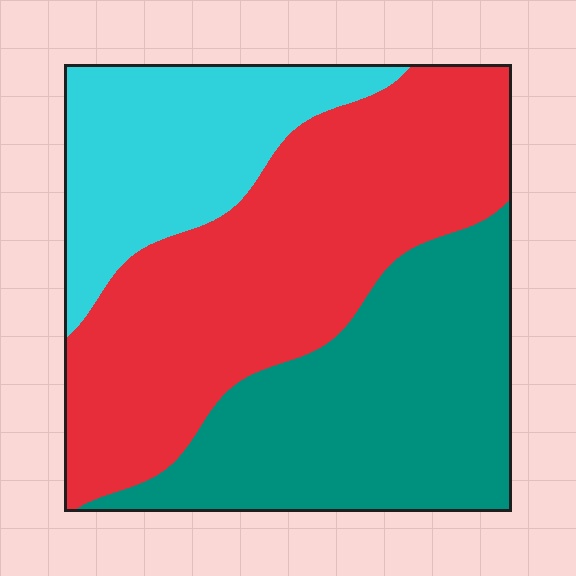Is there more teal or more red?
Red.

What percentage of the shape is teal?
Teal takes up between a quarter and a half of the shape.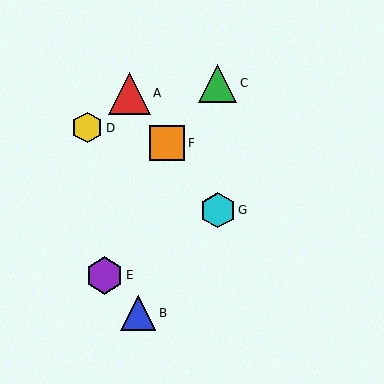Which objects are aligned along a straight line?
Objects A, F, G are aligned along a straight line.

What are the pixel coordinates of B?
Object B is at (138, 313).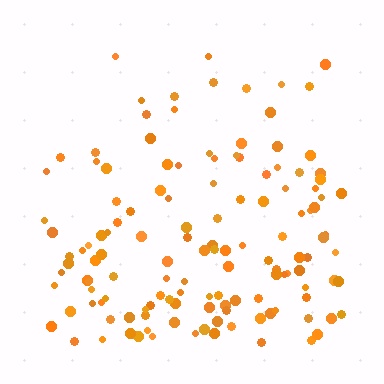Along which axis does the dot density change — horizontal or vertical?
Vertical.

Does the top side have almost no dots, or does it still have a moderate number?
Still a moderate number, just noticeably fewer than the bottom.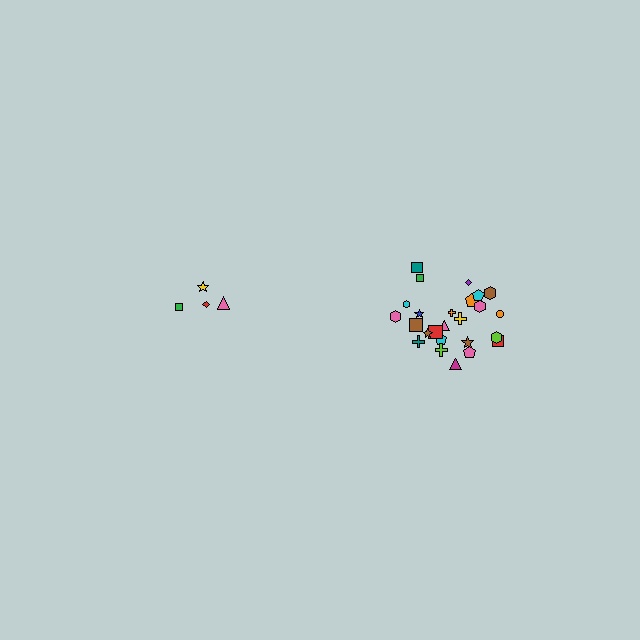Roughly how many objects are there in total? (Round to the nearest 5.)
Roughly 30 objects in total.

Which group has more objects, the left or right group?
The right group.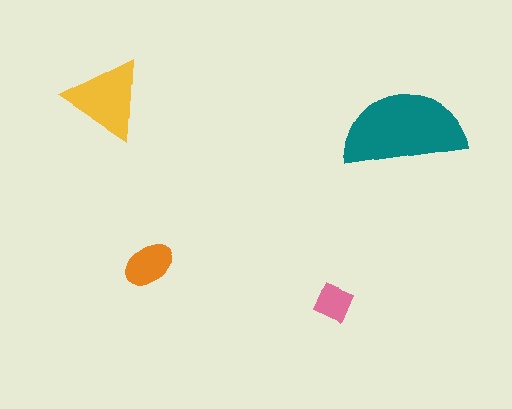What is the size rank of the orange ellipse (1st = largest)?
3rd.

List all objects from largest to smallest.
The teal semicircle, the yellow triangle, the orange ellipse, the pink diamond.